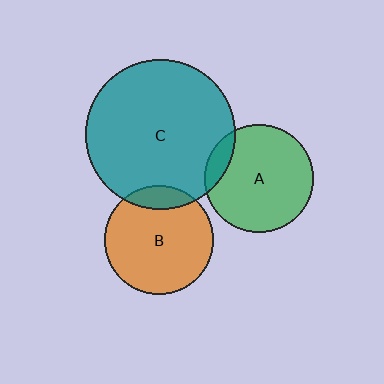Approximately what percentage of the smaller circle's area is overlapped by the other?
Approximately 15%.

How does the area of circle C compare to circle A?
Approximately 1.9 times.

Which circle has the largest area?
Circle C (teal).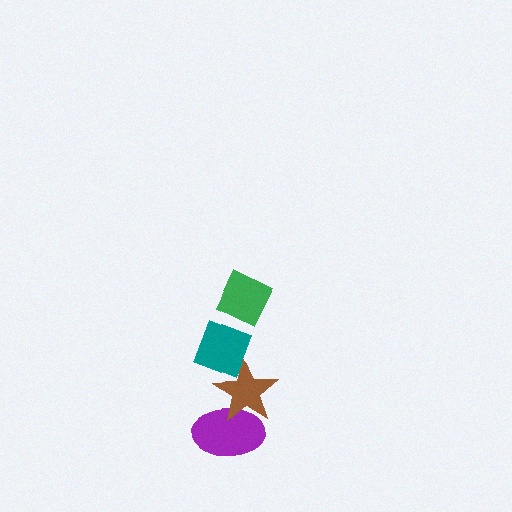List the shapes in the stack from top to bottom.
From top to bottom: the green diamond, the teal diamond, the brown star, the purple ellipse.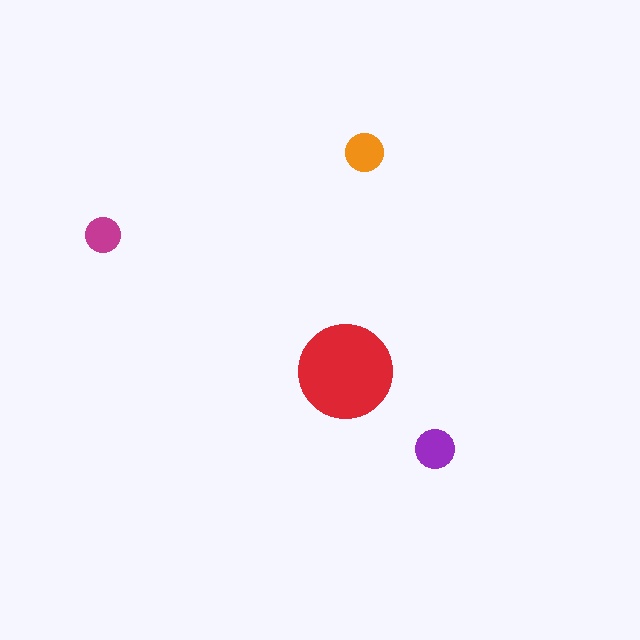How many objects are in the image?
There are 4 objects in the image.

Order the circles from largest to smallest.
the red one, the purple one, the orange one, the magenta one.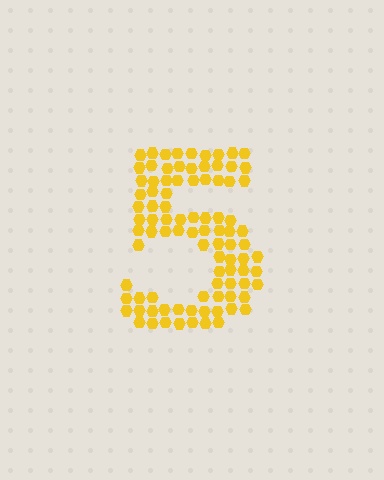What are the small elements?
The small elements are hexagons.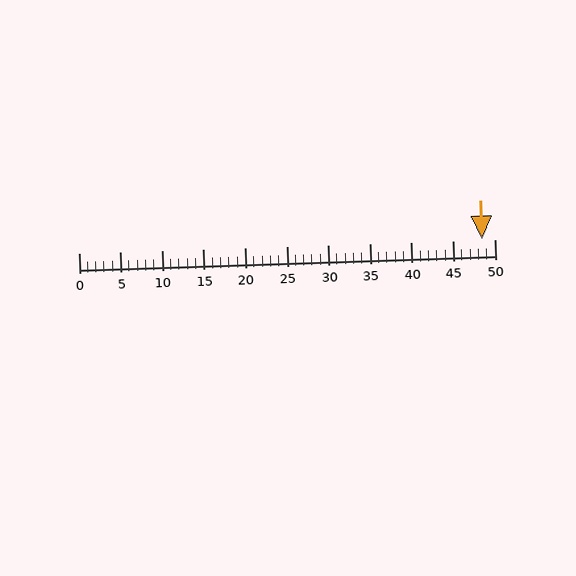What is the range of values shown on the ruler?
The ruler shows values from 0 to 50.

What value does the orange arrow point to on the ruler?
The orange arrow points to approximately 48.